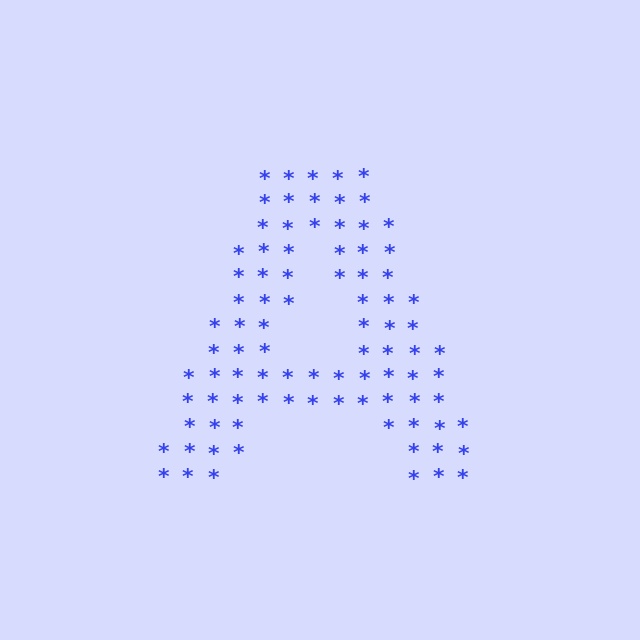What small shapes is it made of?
It is made of small asterisks.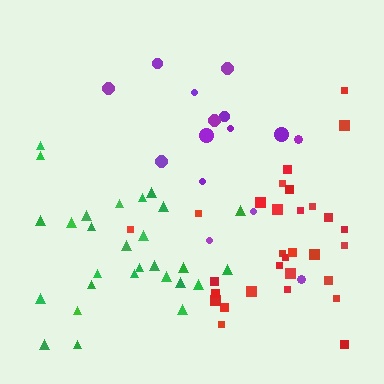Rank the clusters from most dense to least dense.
red, purple, green.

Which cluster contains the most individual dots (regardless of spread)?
Red (31).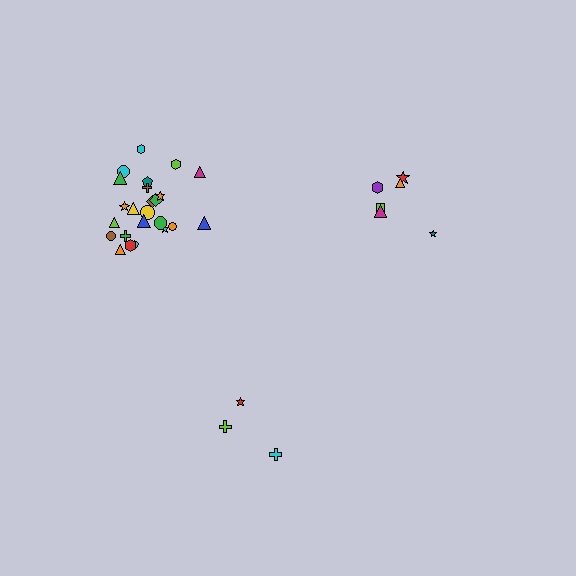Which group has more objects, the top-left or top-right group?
The top-left group.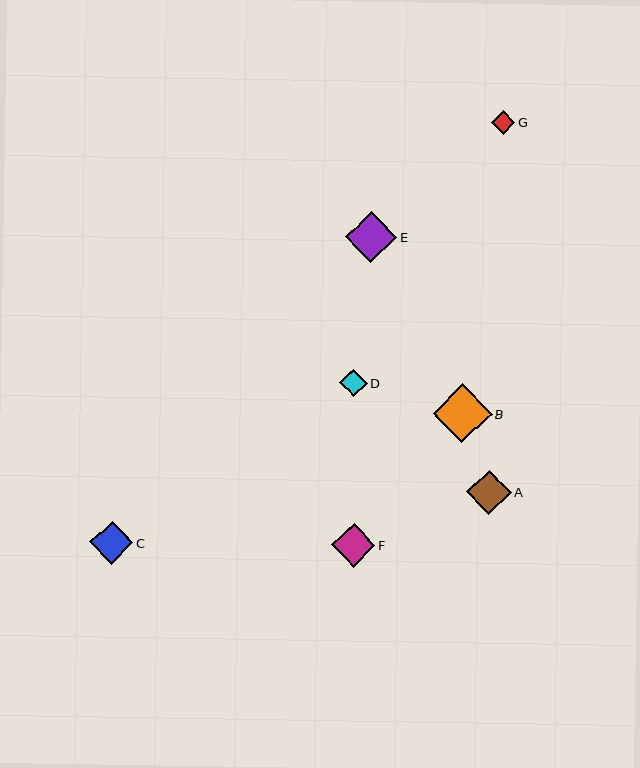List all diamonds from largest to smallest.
From largest to smallest: B, E, A, F, C, D, G.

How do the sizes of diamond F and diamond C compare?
Diamond F and diamond C are approximately the same size.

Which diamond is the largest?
Diamond B is the largest with a size of approximately 59 pixels.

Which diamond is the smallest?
Diamond G is the smallest with a size of approximately 23 pixels.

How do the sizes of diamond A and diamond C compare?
Diamond A and diamond C are approximately the same size.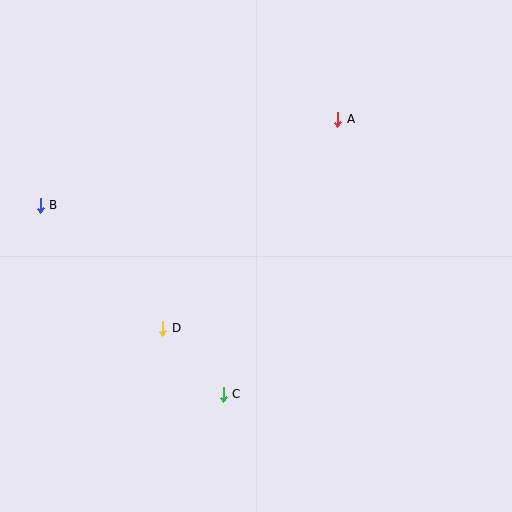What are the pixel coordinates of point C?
Point C is at (223, 394).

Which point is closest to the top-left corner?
Point B is closest to the top-left corner.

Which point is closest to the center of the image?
Point D at (163, 328) is closest to the center.